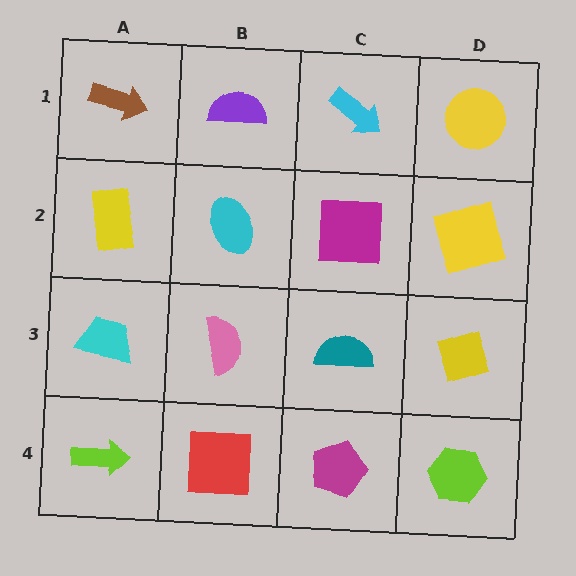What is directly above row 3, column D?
A yellow square.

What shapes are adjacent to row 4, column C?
A teal semicircle (row 3, column C), a red square (row 4, column B), a lime hexagon (row 4, column D).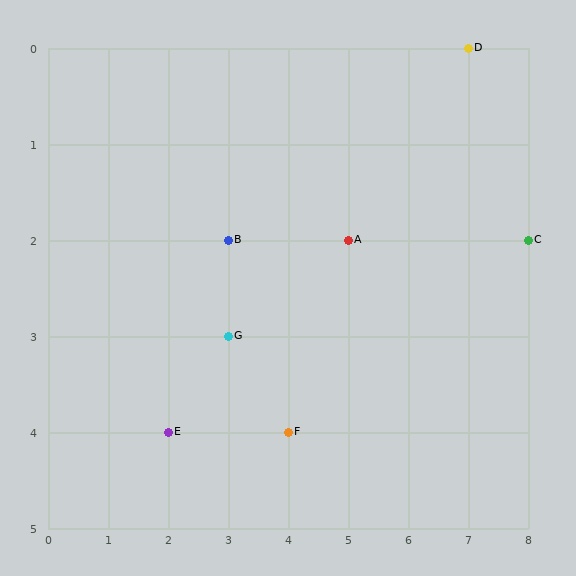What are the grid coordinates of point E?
Point E is at grid coordinates (2, 4).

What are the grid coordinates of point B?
Point B is at grid coordinates (3, 2).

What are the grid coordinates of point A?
Point A is at grid coordinates (5, 2).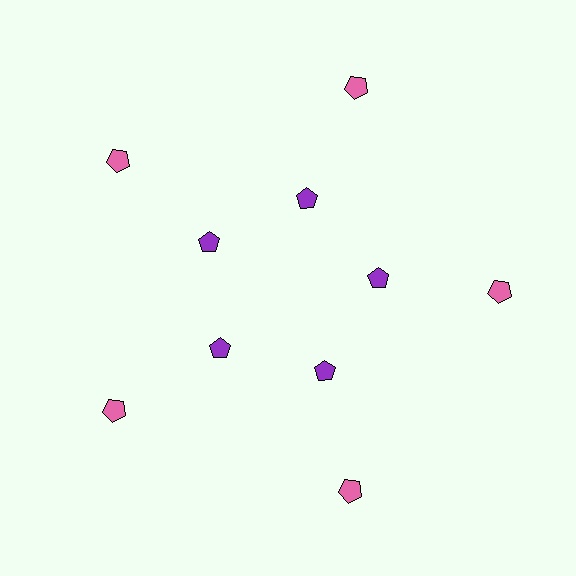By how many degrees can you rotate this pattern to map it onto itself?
The pattern maps onto itself every 72 degrees of rotation.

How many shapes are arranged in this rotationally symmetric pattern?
There are 10 shapes, arranged in 5 groups of 2.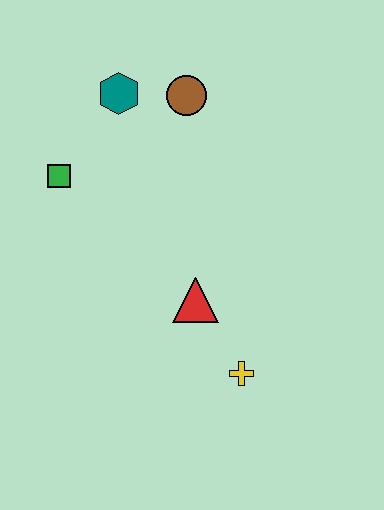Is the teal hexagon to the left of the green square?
No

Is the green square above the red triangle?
Yes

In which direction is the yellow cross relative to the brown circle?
The yellow cross is below the brown circle.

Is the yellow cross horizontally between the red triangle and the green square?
No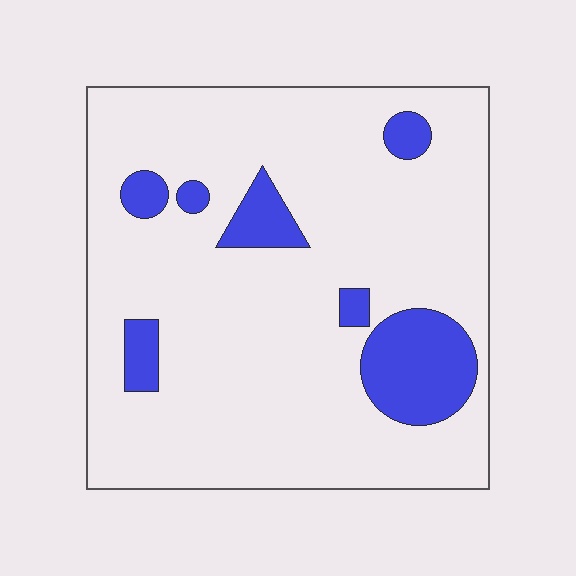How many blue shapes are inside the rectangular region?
7.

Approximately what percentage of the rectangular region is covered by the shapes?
Approximately 15%.